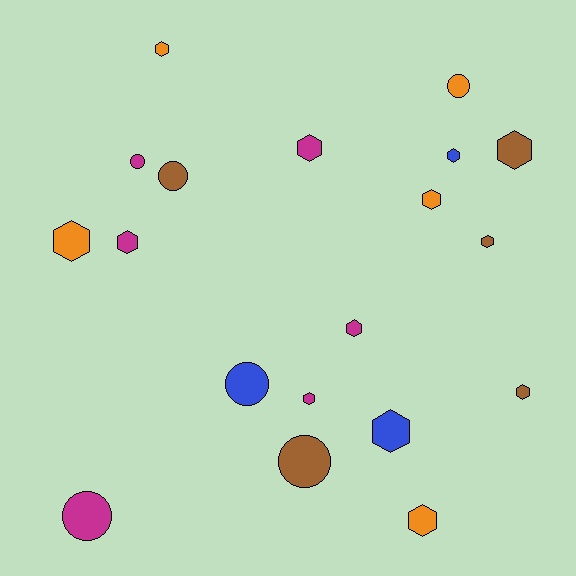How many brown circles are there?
There are 2 brown circles.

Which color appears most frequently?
Magenta, with 6 objects.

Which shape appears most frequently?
Hexagon, with 13 objects.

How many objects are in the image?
There are 19 objects.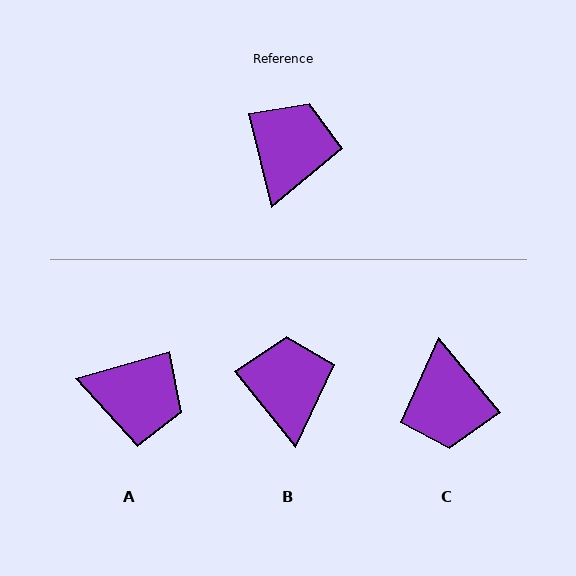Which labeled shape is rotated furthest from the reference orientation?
C, about 154 degrees away.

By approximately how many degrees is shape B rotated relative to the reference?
Approximately 25 degrees counter-clockwise.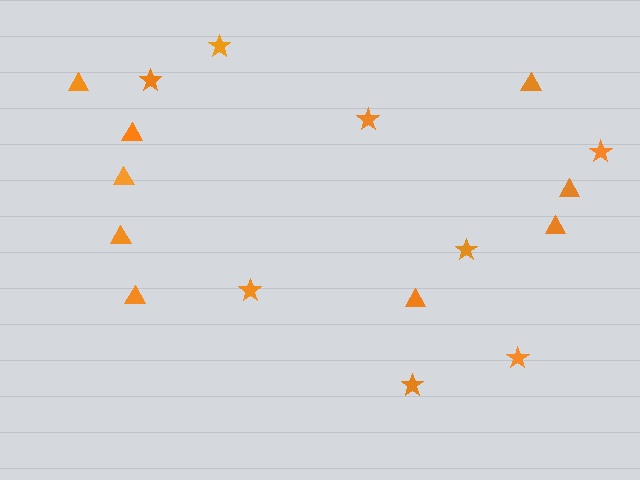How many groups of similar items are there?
There are 2 groups: one group of stars (8) and one group of triangles (9).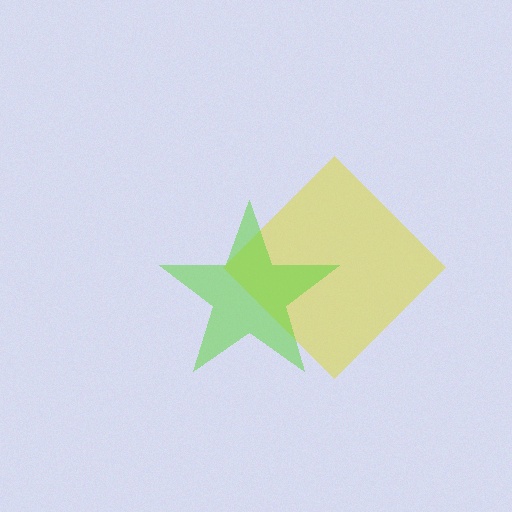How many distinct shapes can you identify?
There are 2 distinct shapes: a yellow diamond, a lime star.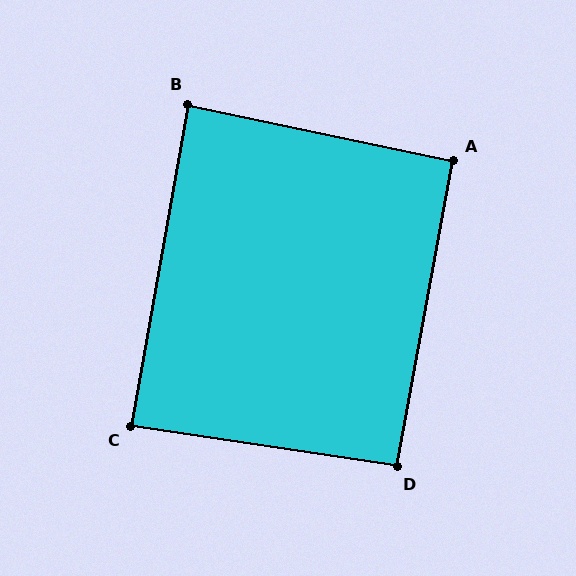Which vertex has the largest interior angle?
D, at approximately 92 degrees.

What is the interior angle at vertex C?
Approximately 89 degrees (approximately right).